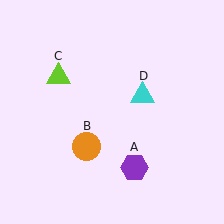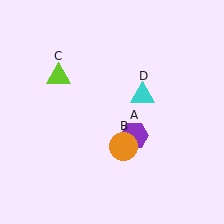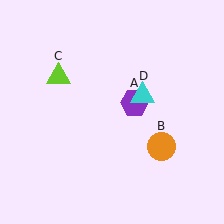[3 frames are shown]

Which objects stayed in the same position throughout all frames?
Lime triangle (object C) and cyan triangle (object D) remained stationary.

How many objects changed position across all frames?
2 objects changed position: purple hexagon (object A), orange circle (object B).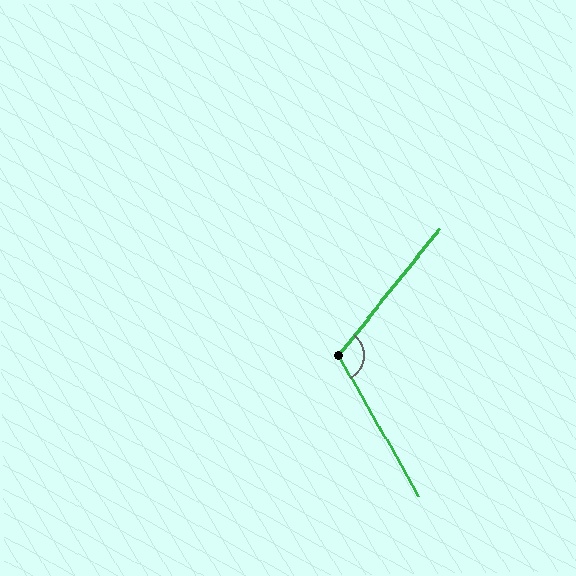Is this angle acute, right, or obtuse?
It is obtuse.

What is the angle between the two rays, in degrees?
Approximately 112 degrees.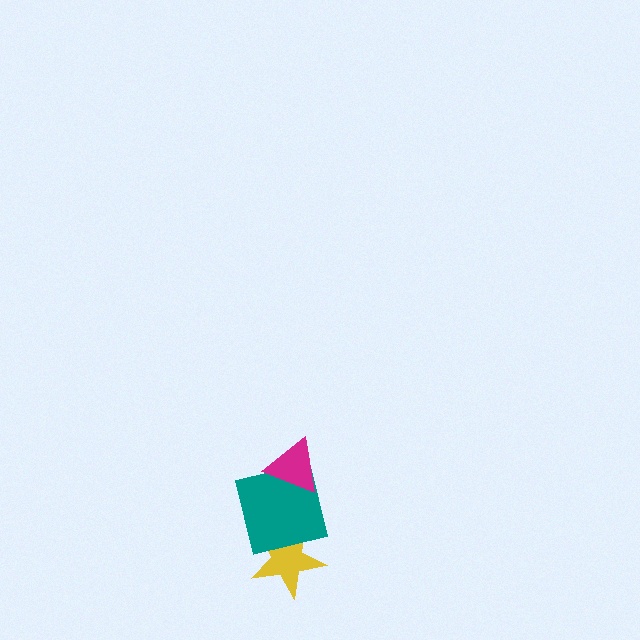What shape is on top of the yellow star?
The teal square is on top of the yellow star.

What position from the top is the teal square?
The teal square is 2nd from the top.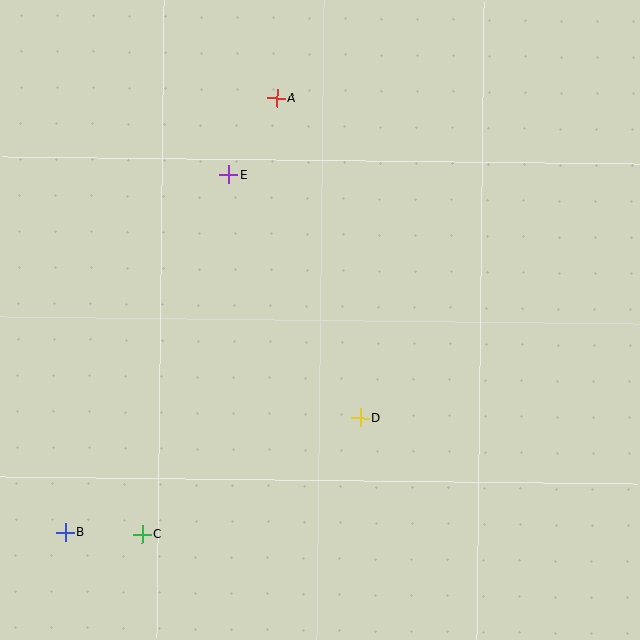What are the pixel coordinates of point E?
Point E is at (228, 175).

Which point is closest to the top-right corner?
Point A is closest to the top-right corner.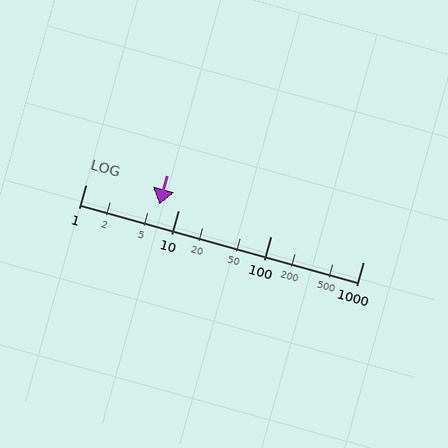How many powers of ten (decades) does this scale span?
The scale spans 3 decades, from 1 to 1000.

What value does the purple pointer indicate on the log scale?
The pointer indicates approximately 6.3.